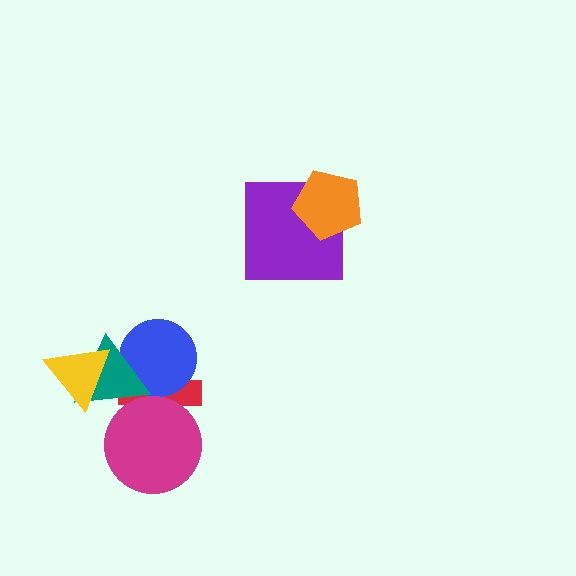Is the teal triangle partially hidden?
Yes, it is partially covered by another shape.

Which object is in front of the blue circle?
The teal triangle is in front of the blue circle.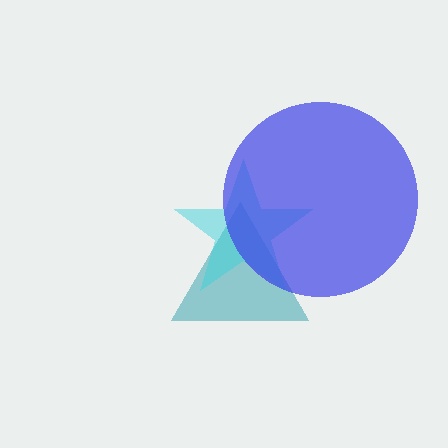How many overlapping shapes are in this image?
There are 3 overlapping shapes in the image.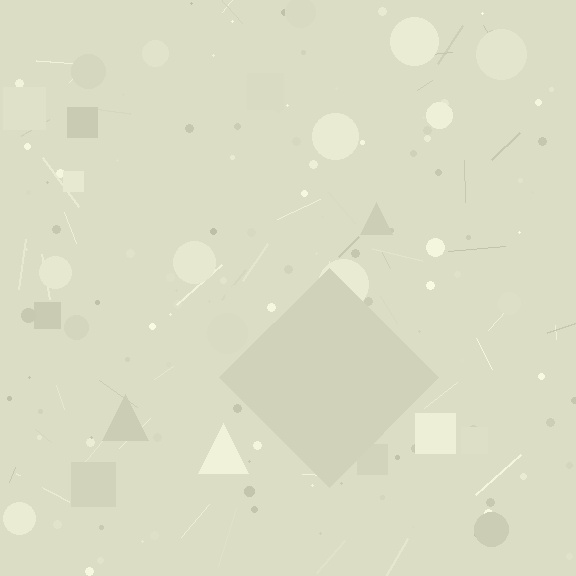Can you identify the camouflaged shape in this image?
The camouflaged shape is a diamond.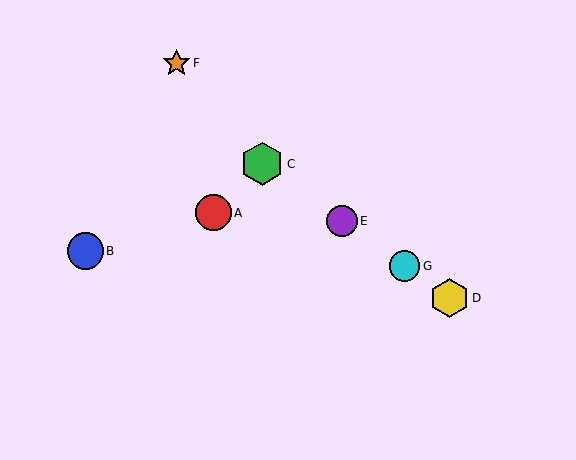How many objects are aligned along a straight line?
4 objects (C, D, E, G) are aligned along a straight line.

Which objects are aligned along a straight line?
Objects C, D, E, G are aligned along a straight line.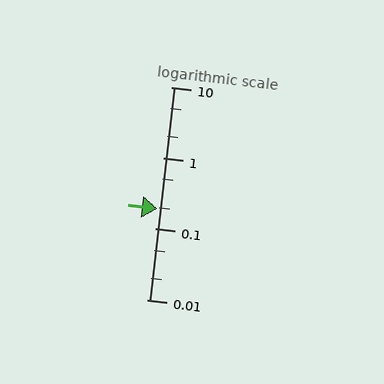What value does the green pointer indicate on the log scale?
The pointer indicates approximately 0.19.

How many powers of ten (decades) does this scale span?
The scale spans 3 decades, from 0.01 to 10.